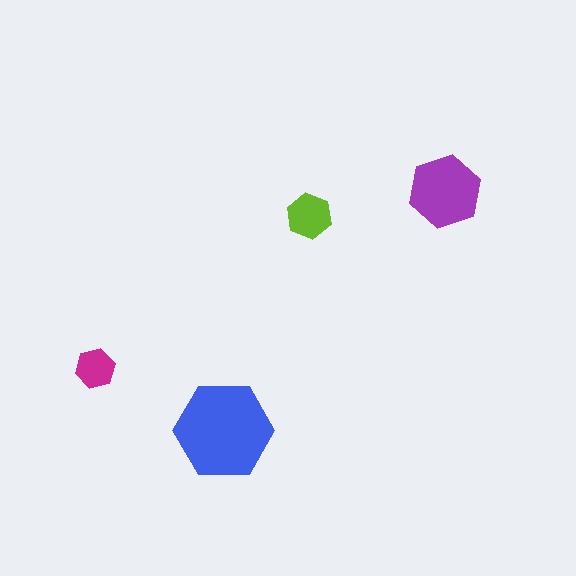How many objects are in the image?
There are 4 objects in the image.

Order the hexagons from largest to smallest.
the blue one, the purple one, the lime one, the magenta one.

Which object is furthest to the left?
The magenta hexagon is leftmost.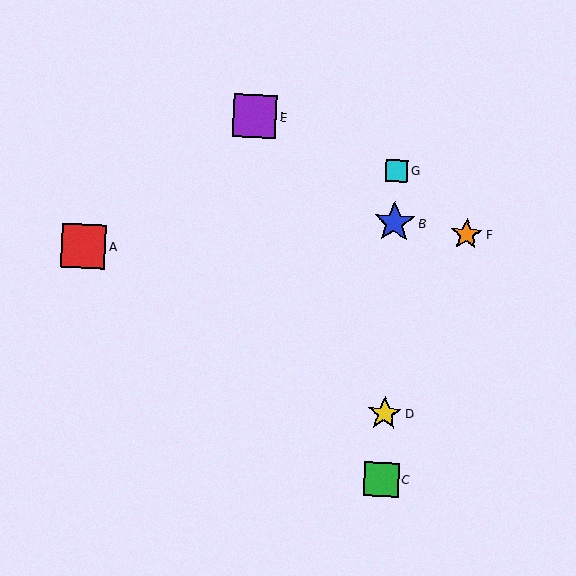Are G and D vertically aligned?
Yes, both are at x≈397.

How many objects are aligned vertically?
4 objects (B, C, D, G) are aligned vertically.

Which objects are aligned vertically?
Objects B, C, D, G are aligned vertically.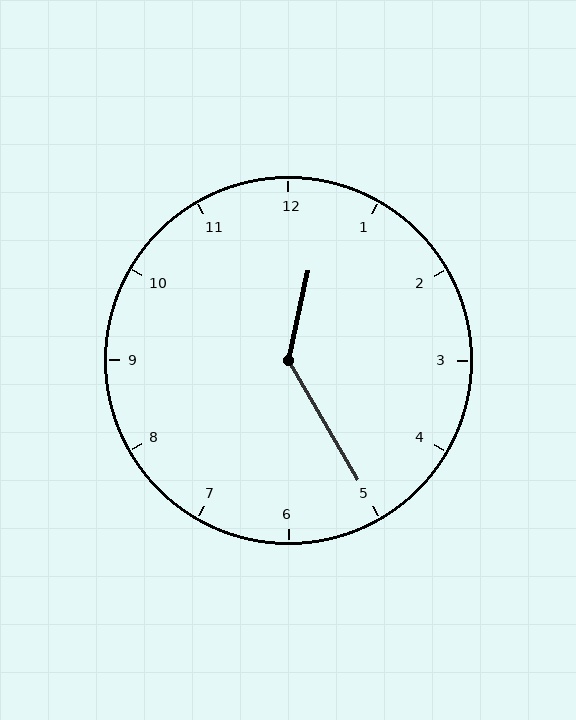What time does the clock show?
12:25.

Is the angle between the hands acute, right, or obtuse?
It is obtuse.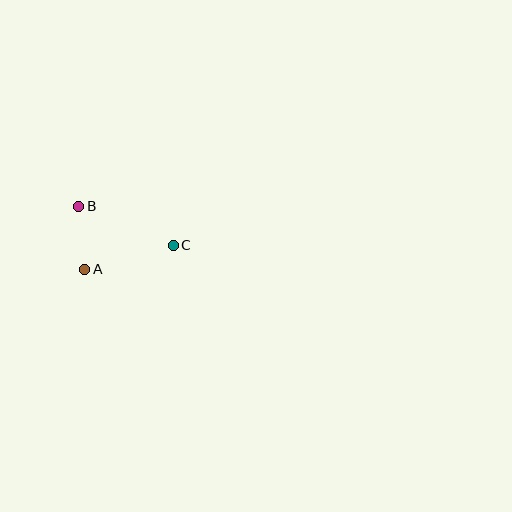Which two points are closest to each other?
Points A and B are closest to each other.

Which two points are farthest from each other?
Points B and C are farthest from each other.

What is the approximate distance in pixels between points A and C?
The distance between A and C is approximately 92 pixels.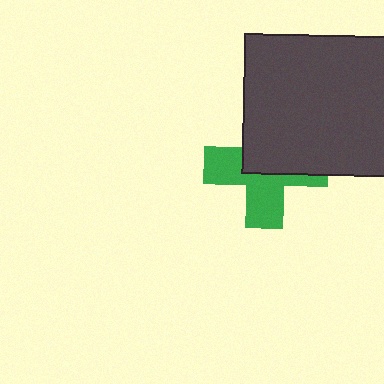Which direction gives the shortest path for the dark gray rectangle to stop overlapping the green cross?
Moving up gives the shortest separation.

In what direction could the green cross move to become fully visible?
The green cross could move down. That would shift it out from behind the dark gray rectangle entirely.